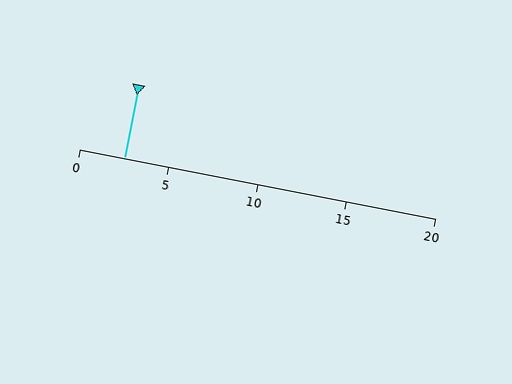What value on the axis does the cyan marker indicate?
The marker indicates approximately 2.5.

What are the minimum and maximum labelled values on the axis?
The axis runs from 0 to 20.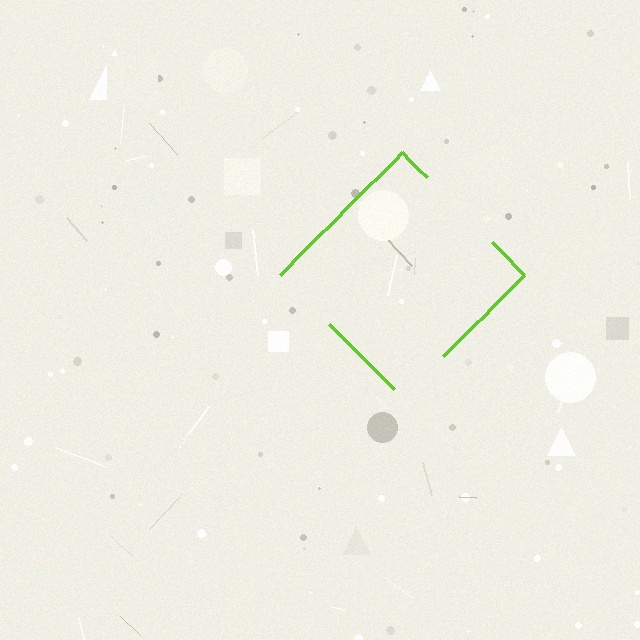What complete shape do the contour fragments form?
The contour fragments form a diamond.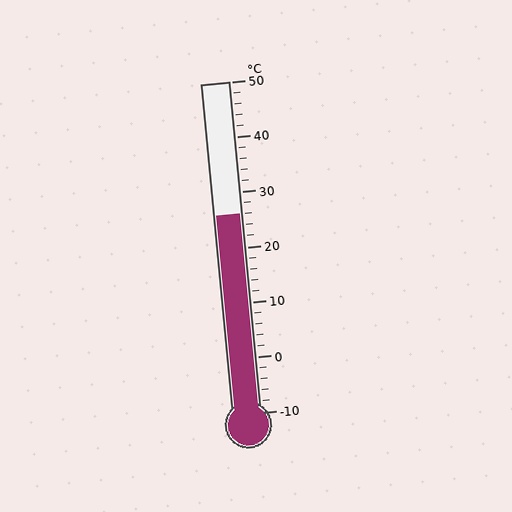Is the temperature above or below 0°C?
The temperature is above 0°C.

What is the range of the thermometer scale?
The thermometer scale ranges from -10°C to 50°C.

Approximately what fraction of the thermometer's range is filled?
The thermometer is filled to approximately 60% of its range.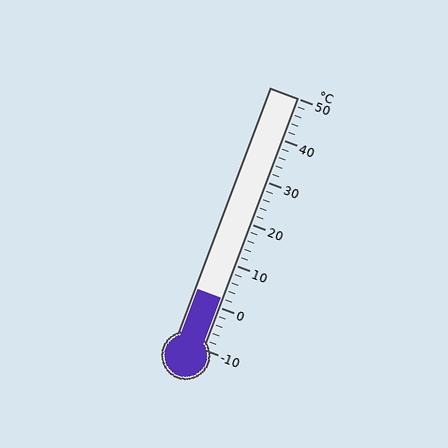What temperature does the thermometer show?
The thermometer shows approximately 2°C.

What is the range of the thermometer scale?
The thermometer scale ranges from -10°C to 50°C.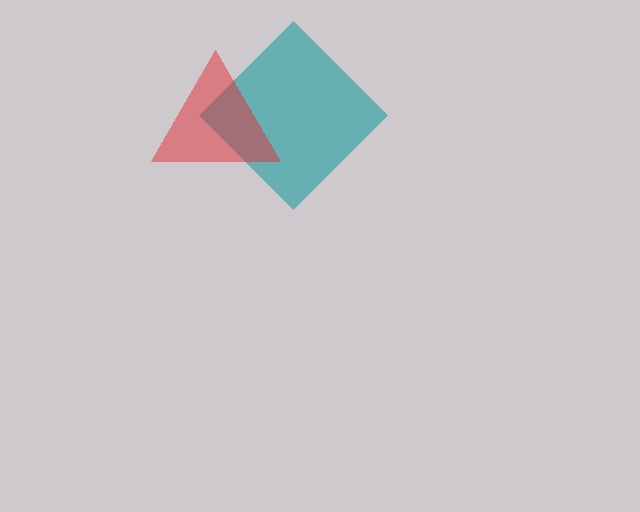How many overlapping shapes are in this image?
There are 2 overlapping shapes in the image.